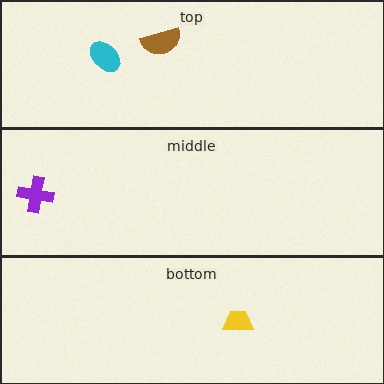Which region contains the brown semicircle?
The top region.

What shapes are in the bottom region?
The yellow trapezoid.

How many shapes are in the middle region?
1.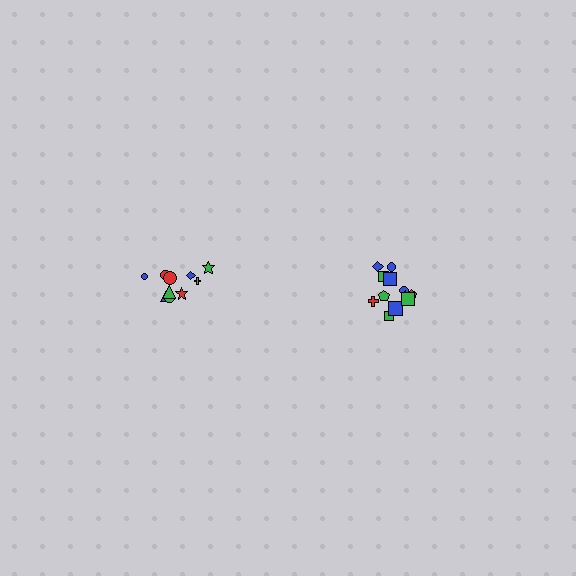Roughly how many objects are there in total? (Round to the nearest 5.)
Roughly 20 objects in total.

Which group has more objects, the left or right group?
The right group.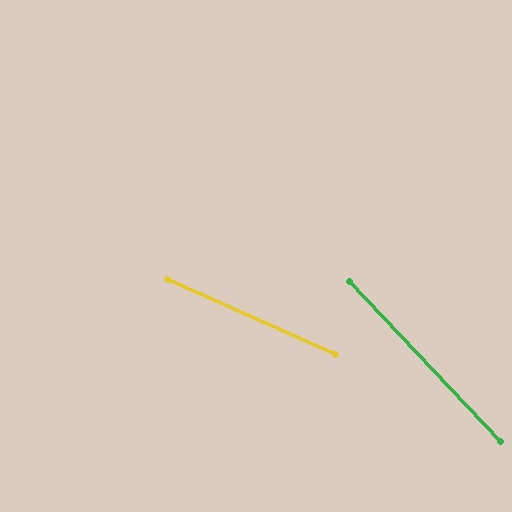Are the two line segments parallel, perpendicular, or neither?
Neither parallel nor perpendicular — they differ by about 22°.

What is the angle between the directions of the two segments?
Approximately 22 degrees.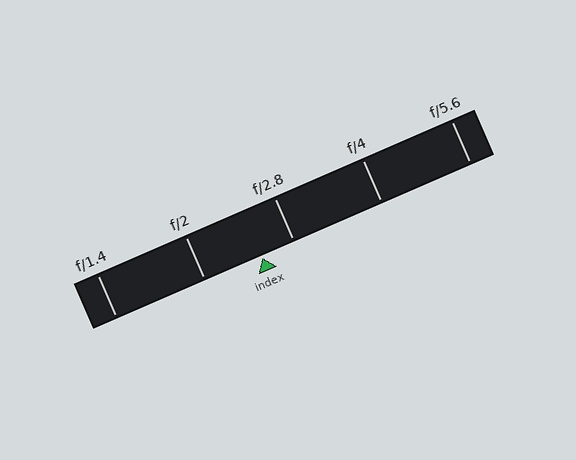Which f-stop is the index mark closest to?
The index mark is closest to f/2.8.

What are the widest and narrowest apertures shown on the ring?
The widest aperture shown is f/1.4 and the narrowest is f/5.6.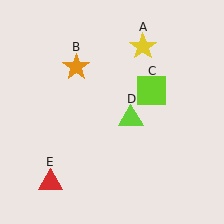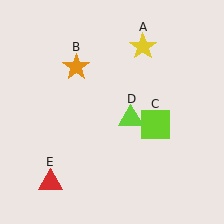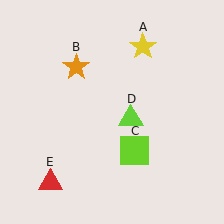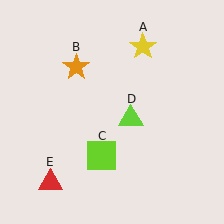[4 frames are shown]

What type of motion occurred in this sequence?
The lime square (object C) rotated clockwise around the center of the scene.